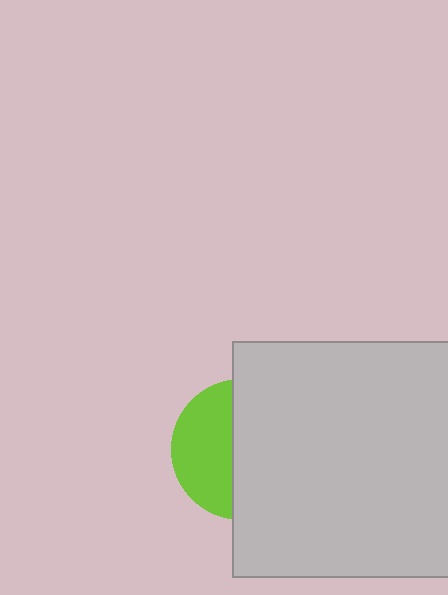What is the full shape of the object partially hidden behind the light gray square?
The partially hidden object is a lime circle.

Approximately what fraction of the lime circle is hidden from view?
Roughly 59% of the lime circle is hidden behind the light gray square.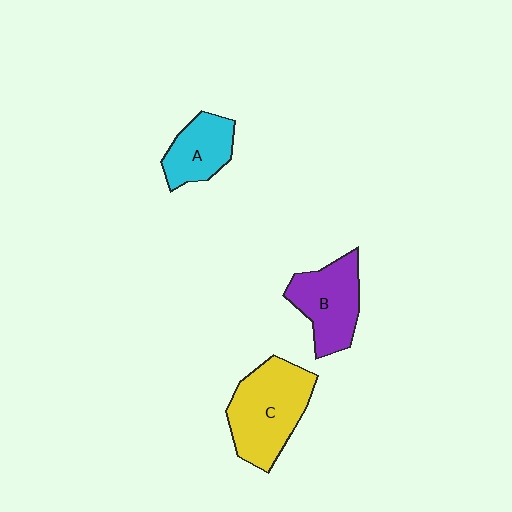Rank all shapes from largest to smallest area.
From largest to smallest: C (yellow), B (purple), A (cyan).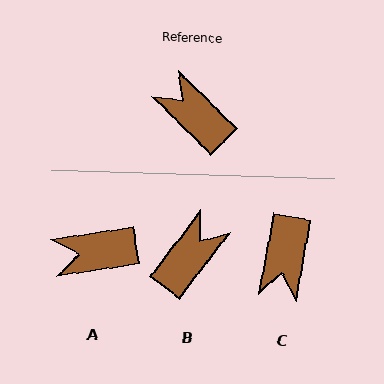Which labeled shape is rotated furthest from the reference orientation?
C, about 125 degrees away.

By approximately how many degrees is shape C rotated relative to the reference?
Approximately 125 degrees counter-clockwise.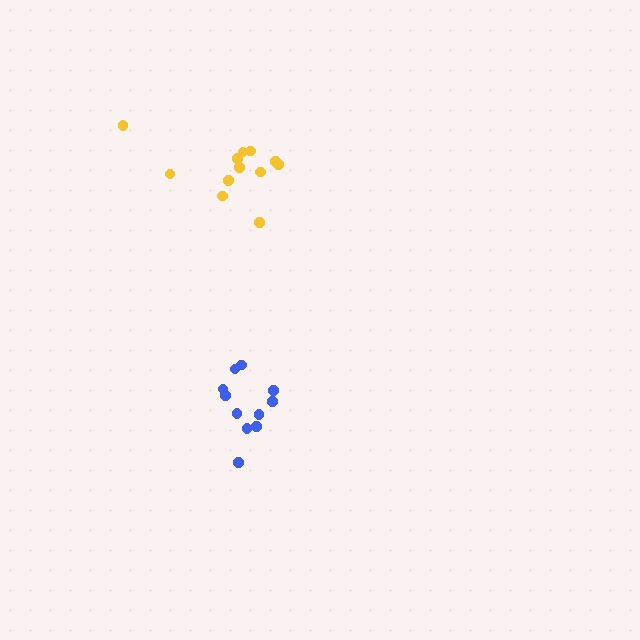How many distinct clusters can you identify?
There are 2 distinct clusters.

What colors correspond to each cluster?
The clusters are colored: yellow, blue.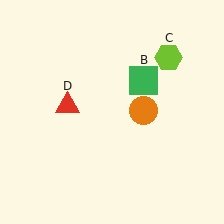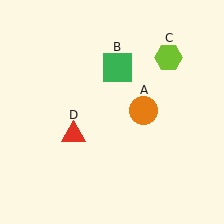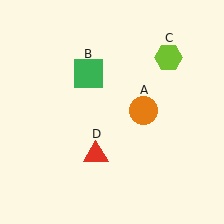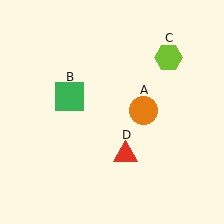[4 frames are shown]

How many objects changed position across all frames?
2 objects changed position: green square (object B), red triangle (object D).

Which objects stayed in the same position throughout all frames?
Orange circle (object A) and lime hexagon (object C) remained stationary.